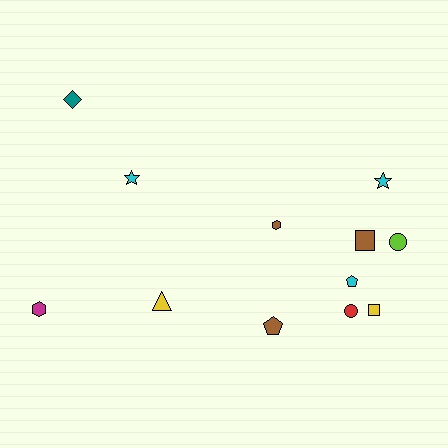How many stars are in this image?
There are 2 stars.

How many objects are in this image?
There are 12 objects.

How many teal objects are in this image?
There is 1 teal object.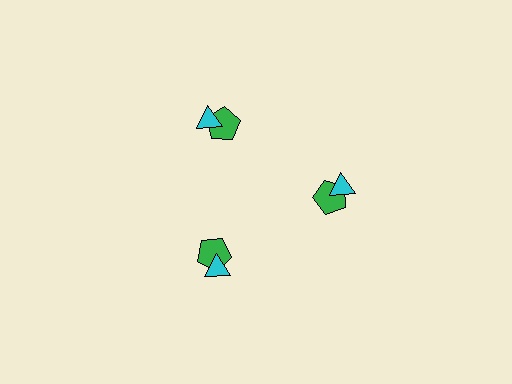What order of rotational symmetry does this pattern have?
This pattern has 3-fold rotational symmetry.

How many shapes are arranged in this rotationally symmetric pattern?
There are 6 shapes, arranged in 3 groups of 2.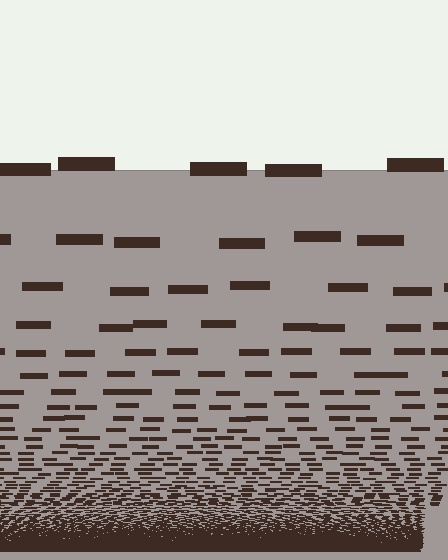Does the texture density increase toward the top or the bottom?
Density increases toward the bottom.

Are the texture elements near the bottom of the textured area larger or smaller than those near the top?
Smaller. The gradient is inverted — elements near the bottom are smaller and denser.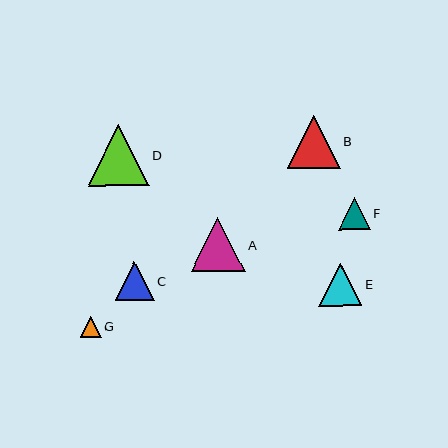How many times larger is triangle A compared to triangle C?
Triangle A is approximately 1.4 times the size of triangle C.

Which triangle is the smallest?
Triangle G is the smallest with a size of approximately 21 pixels.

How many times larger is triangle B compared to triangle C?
Triangle B is approximately 1.4 times the size of triangle C.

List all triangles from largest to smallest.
From largest to smallest: D, A, B, E, C, F, G.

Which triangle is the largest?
Triangle D is the largest with a size of approximately 61 pixels.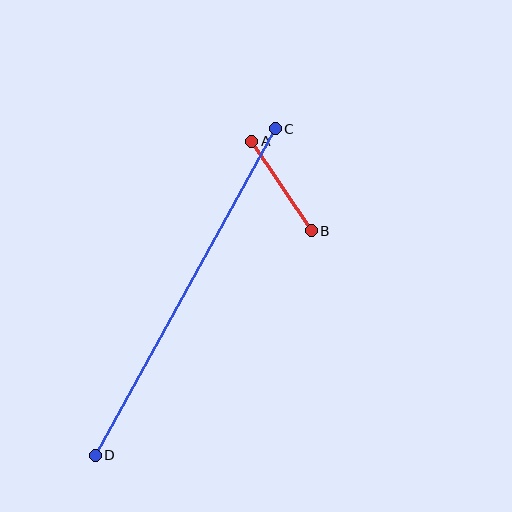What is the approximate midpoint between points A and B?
The midpoint is at approximately (281, 186) pixels.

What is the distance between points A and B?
The distance is approximately 108 pixels.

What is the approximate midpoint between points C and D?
The midpoint is at approximately (185, 292) pixels.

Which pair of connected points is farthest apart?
Points C and D are farthest apart.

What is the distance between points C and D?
The distance is approximately 373 pixels.